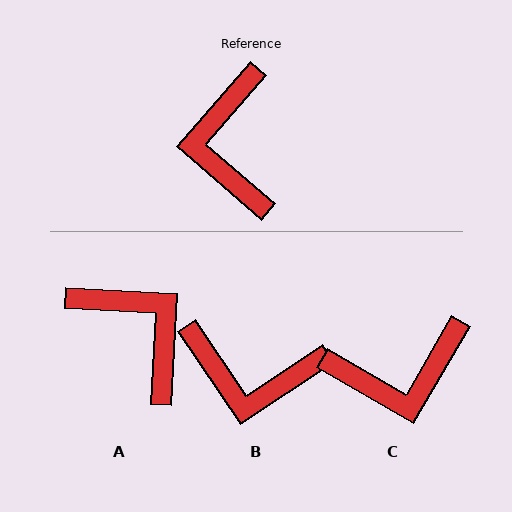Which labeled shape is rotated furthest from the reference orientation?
A, about 142 degrees away.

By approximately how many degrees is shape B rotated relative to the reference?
Approximately 75 degrees counter-clockwise.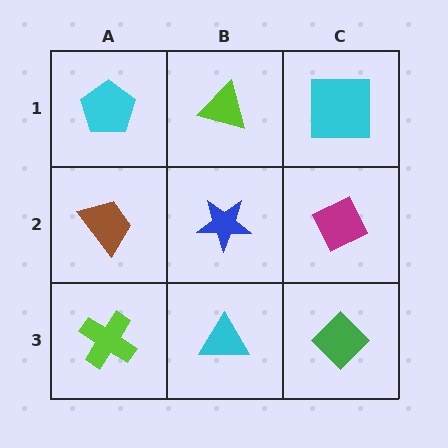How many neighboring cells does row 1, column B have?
3.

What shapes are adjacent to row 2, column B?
A lime triangle (row 1, column B), a cyan triangle (row 3, column B), a brown trapezoid (row 2, column A), a magenta diamond (row 2, column C).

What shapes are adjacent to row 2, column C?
A cyan square (row 1, column C), a green diamond (row 3, column C), a blue star (row 2, column B).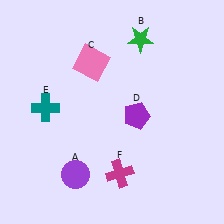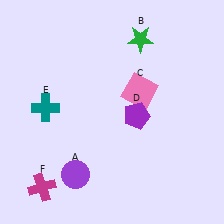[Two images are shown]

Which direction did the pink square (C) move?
The pink square (C) moved right.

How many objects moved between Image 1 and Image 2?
2 objects moved between the two images.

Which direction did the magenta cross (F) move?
The magenta cross (F) moved left.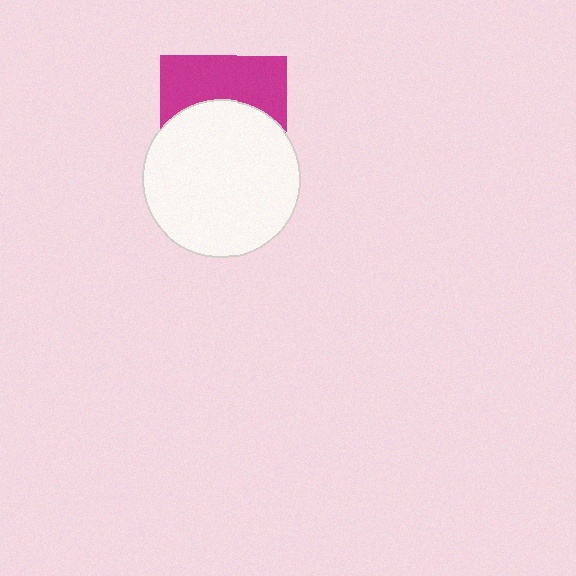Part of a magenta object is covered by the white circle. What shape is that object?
It is a square.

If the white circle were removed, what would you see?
You would see the complete magenta square.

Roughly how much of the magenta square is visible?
A small part of it is visible (roughly 42%).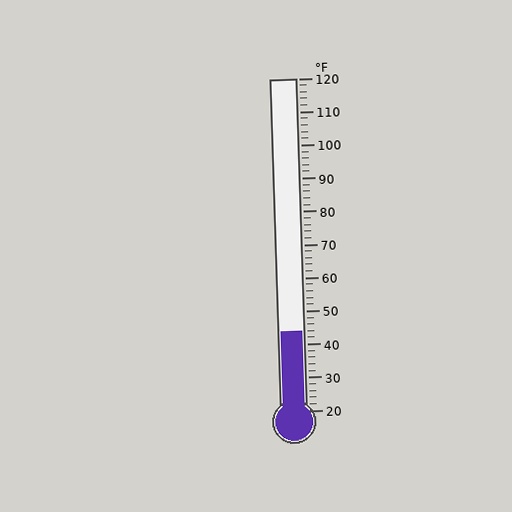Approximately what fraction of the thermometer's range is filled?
The thermometer is filled to approximately 25% of its range.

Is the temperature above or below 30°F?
The temperature is above 30°F.